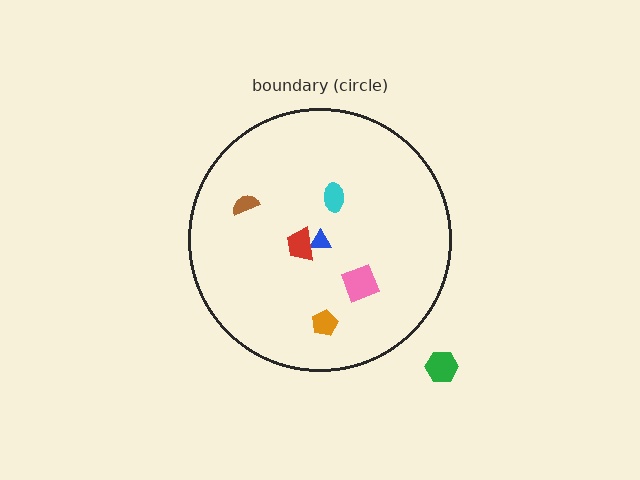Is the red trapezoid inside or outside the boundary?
Inside.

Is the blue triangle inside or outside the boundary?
Inside.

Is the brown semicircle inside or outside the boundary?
Inside.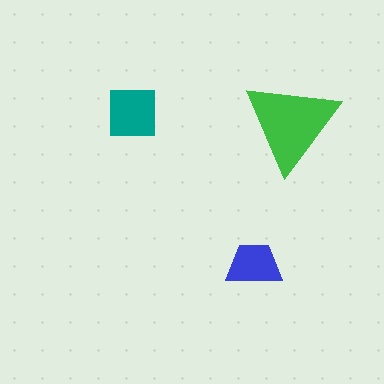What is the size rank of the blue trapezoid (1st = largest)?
3rd.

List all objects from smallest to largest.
The blue trapezoid, the teal square, the green triangle.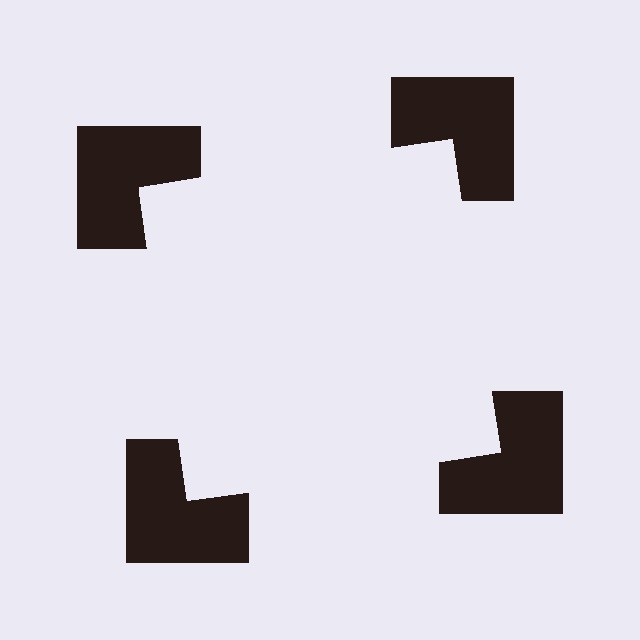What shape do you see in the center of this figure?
An illusory square — its edges are inferred from the aligned wedge cuts in the notched squares, not physically drawn.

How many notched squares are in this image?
There are 4 — one at each vertex of the illusory square.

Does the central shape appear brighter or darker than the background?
It typically appears slightly brighter than the background, even though no actual brightness change is drawn.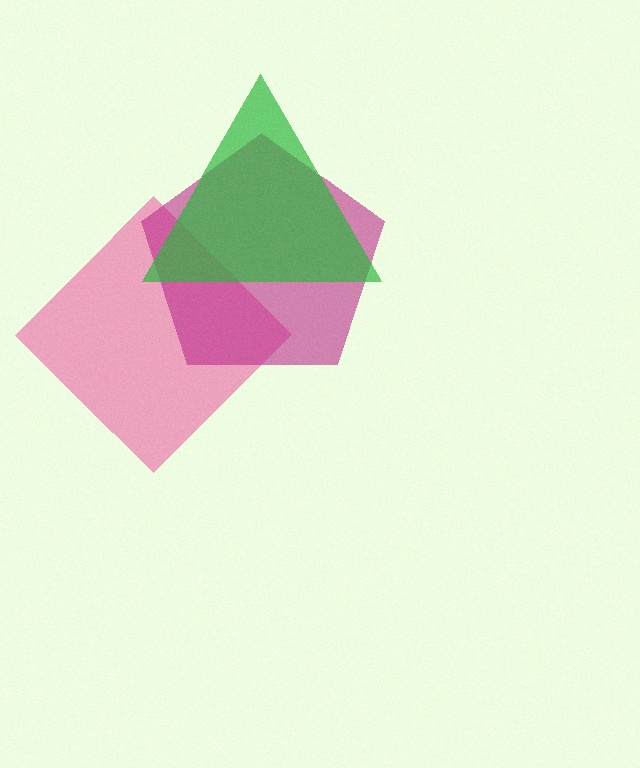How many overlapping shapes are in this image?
There are 3 overlapping shapes in the image.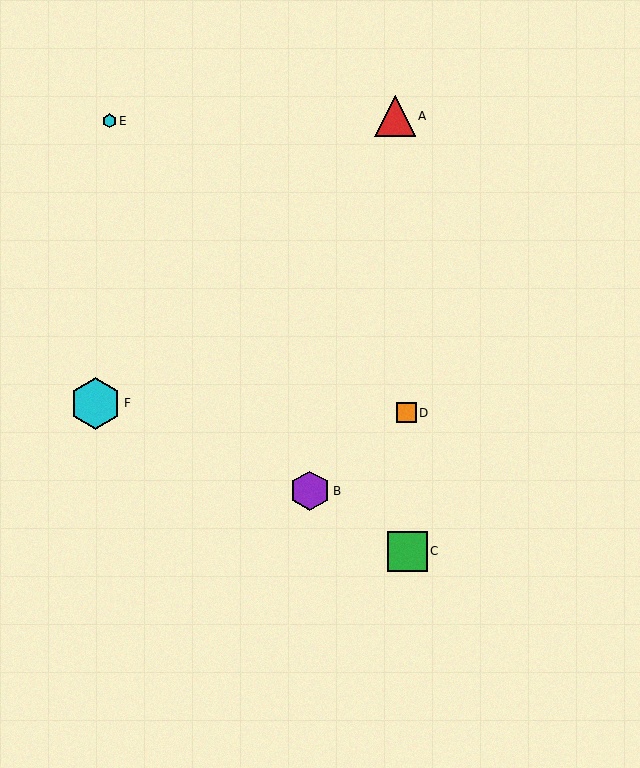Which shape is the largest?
The cyan hexagon (labeled F) is the largest.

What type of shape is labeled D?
Shape D is an orange square.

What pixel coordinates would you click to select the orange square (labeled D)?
Click at (406, 413) to select the orange square D.